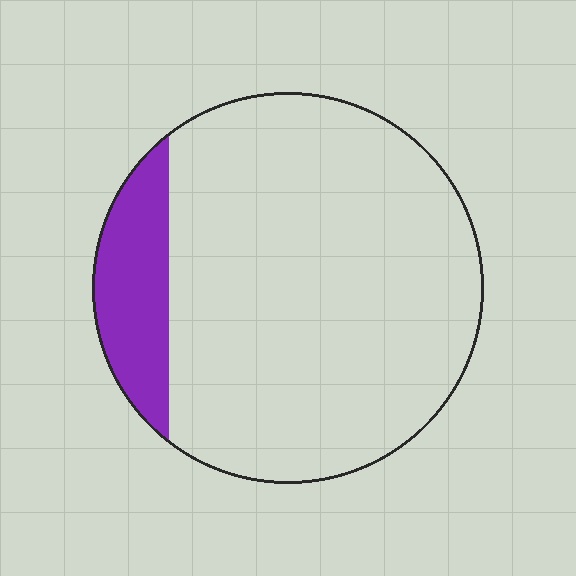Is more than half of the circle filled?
No.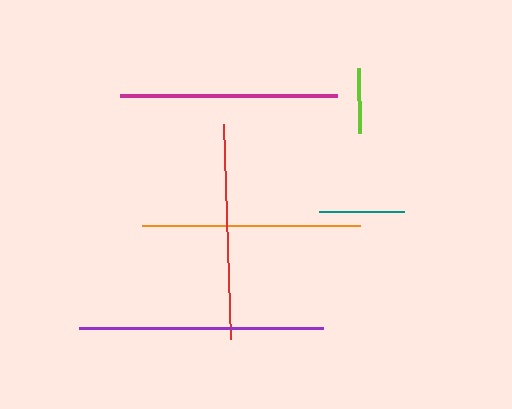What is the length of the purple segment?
The purple segment is approximately 244 pixels long.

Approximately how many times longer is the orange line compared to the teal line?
The orange line is approximately 2.6 times the length of the teal line.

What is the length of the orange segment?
The orange segment is approximately 218 pixels long.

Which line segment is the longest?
The purple line is the longest at approximately 244 pixels.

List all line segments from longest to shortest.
From longest to shortest: purple, orange, magenta, red, teal, lime.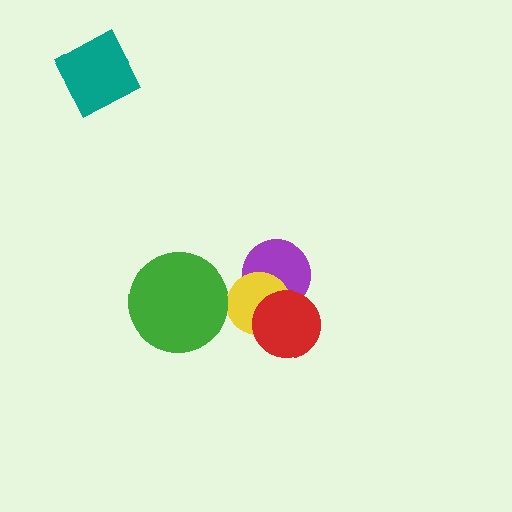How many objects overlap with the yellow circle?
2 objects overlap with the yellow circle.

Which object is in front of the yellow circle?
The red circle is in front of the yellow circle.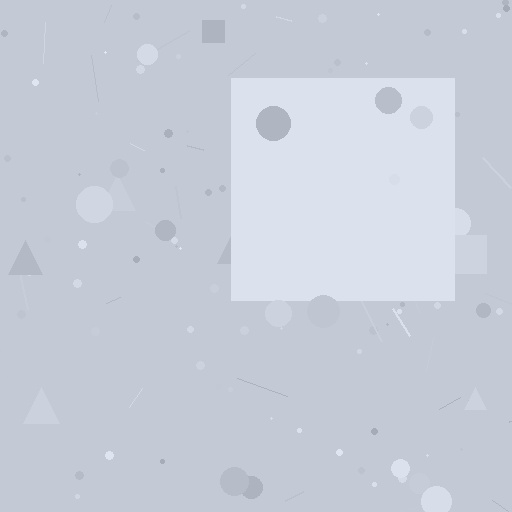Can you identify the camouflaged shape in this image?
The camouflaged shape is a square.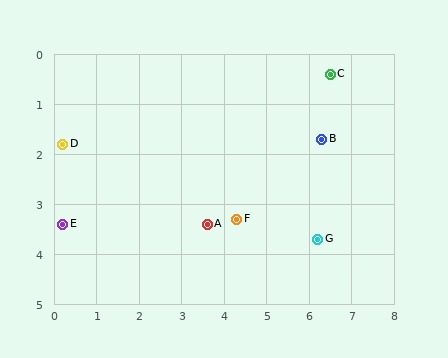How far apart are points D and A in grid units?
Points D and A are about 3.8 grid units apart.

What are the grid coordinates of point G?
Point G is at approximately (6.2, 3.7).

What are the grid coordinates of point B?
Point B is at approximately (6.3, 1.7).